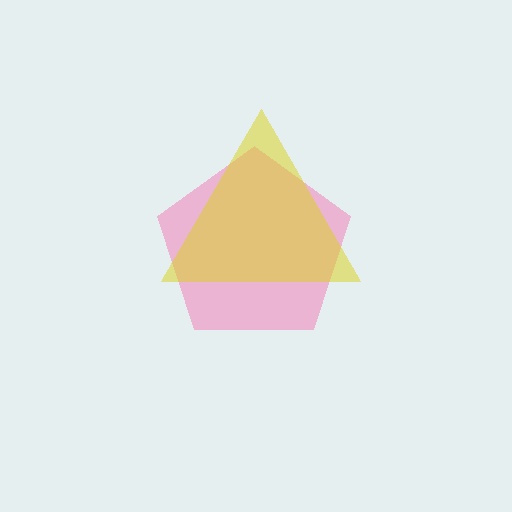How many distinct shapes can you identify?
There are 2 distinct shapes: a pink pentagon, a yellow triangle.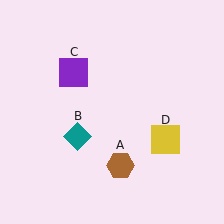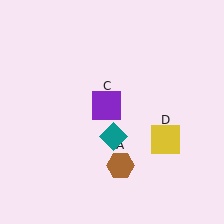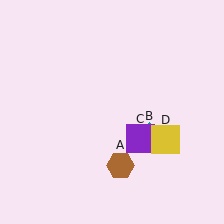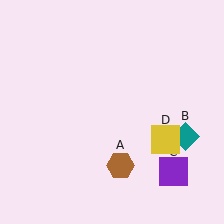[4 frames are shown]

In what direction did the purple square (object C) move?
The purple square (object C) moved down and to the right.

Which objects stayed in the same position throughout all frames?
Brown hexagon (object A) and yellow square (object D) remained stationary.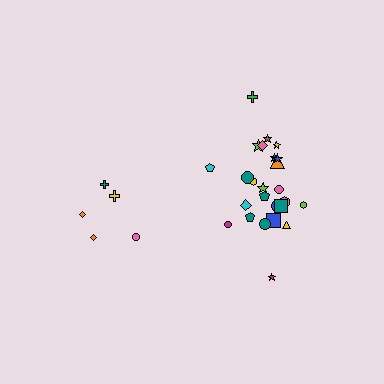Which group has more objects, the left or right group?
The right group.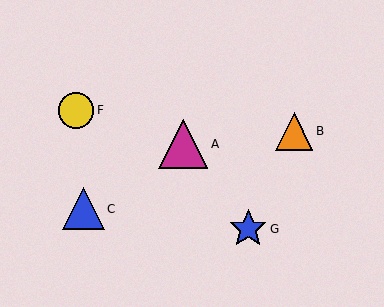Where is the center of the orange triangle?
The center of the orange triangle is at (294, 131).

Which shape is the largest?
The magenta triangle (labeled A) is the largest.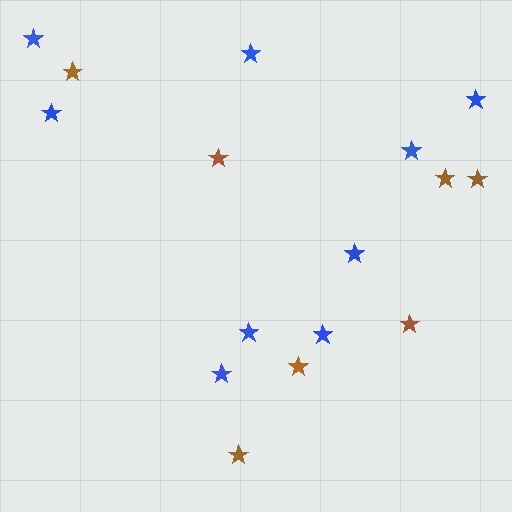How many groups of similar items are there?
There are 2 groups: one group of brown stars (7) and one group of blue stars (9).